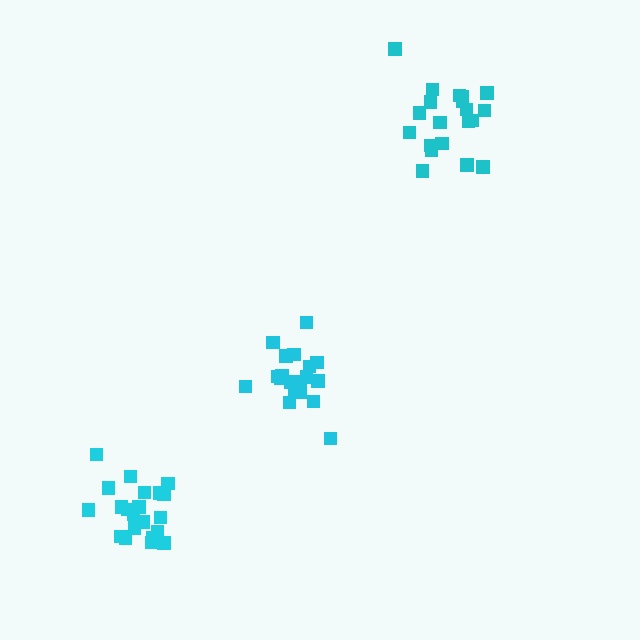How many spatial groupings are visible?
There are 3 spatial groupings.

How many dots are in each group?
Group 1: 20 dots, Group 2: 20 dots, Group 3: 21 dots (61 total).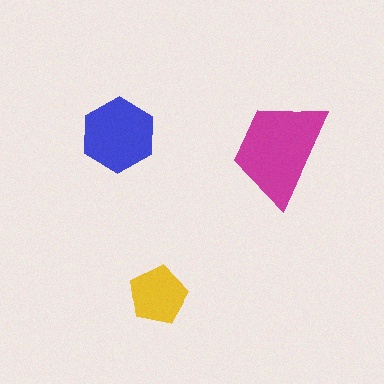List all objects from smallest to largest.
The yellow pentagon, the blue hexagon, the magenta trapezoid.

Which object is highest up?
The blue hexagon is topmost.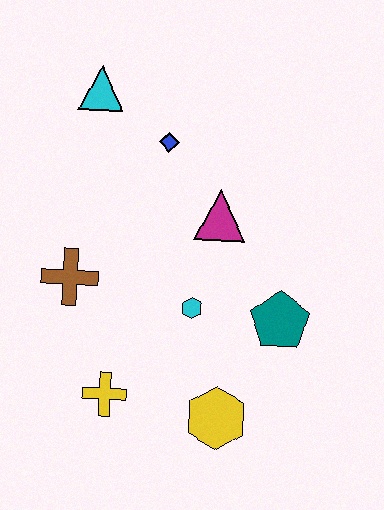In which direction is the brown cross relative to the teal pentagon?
The brown cross is to the left of the teal pentagon.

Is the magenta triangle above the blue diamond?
No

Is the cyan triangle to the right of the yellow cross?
No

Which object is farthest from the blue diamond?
The yellow hexagon is farthest from the blue diamond.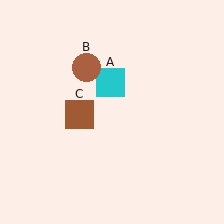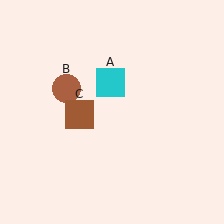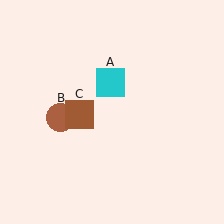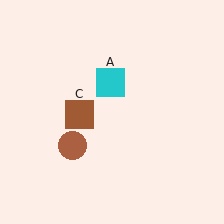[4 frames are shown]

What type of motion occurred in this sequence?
The brown circle (object B) rotated counterclockwise around the center of the scene.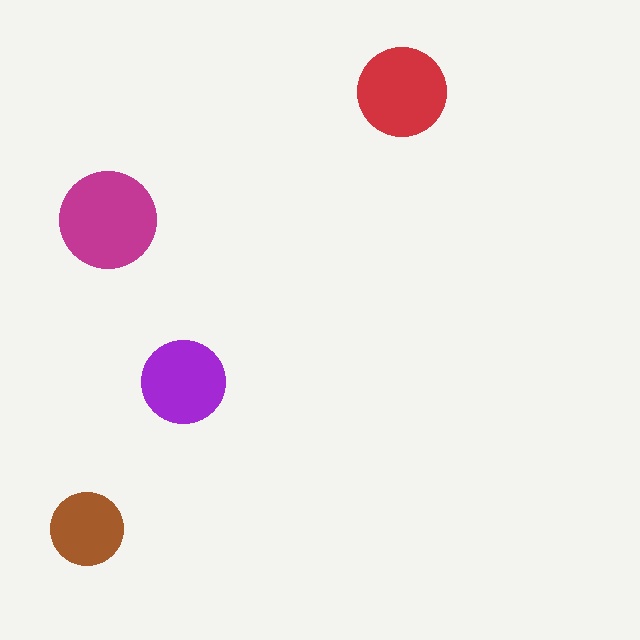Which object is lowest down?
The brown circle is bottommost.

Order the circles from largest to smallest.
the magenta one, the red one, the purple one, the brown one.